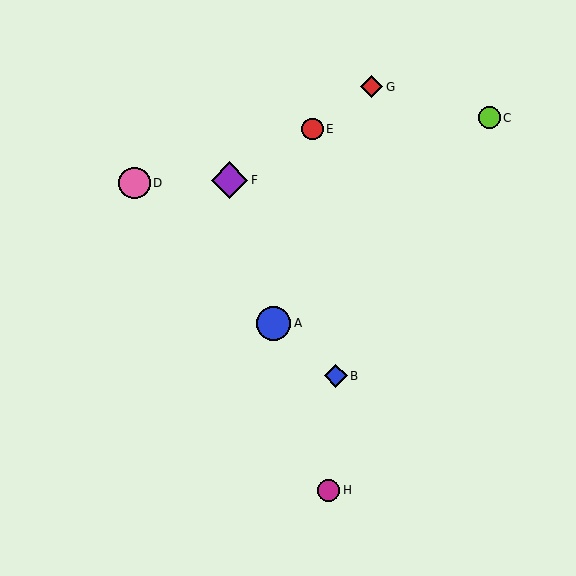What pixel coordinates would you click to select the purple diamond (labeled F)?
Click at (230, 180) to select the purple diamond F.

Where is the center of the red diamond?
The center of the red diamond is at (372, 87).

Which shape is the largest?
The purple diamond (labeled F) is the largest.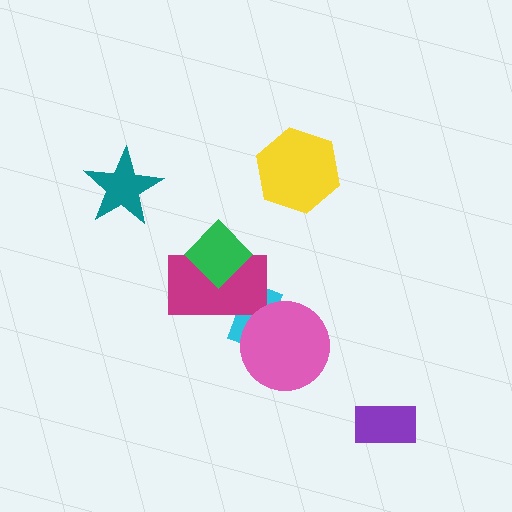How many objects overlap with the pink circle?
1 object overlaps with the pink circle.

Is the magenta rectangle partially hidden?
Yes, it is partially covered by another shape.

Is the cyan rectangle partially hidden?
Yes, it is partially covered by another shape.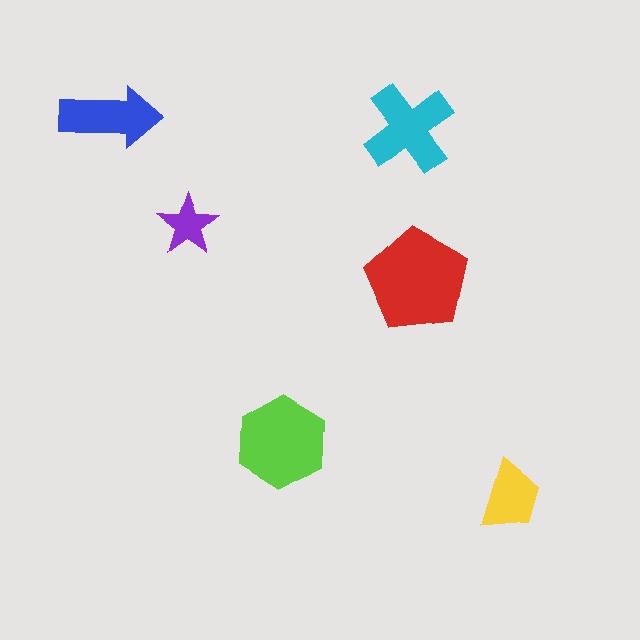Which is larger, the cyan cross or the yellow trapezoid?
The cyan cross.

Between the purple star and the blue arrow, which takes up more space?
The blue arrow.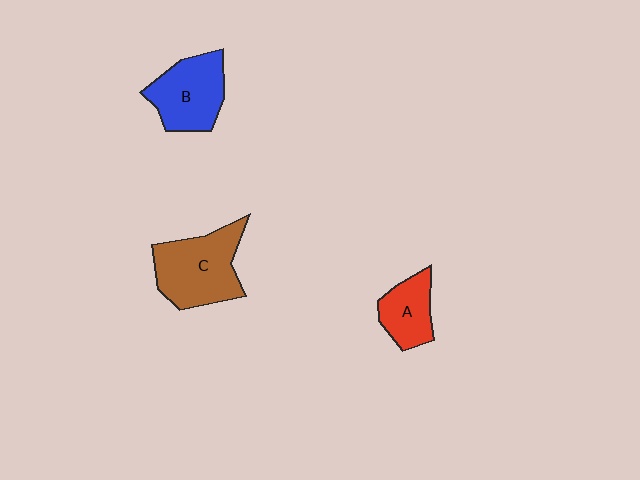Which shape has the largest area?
Shape C (brown).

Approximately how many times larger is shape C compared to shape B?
Approximately 1.2 times.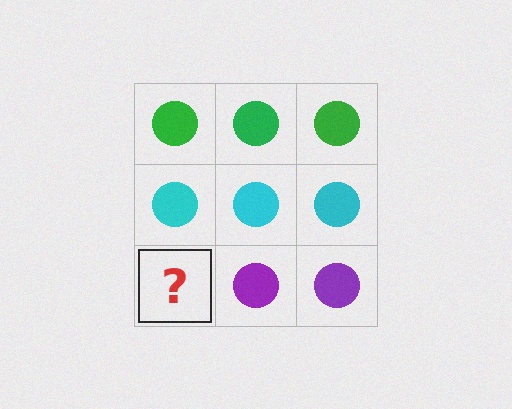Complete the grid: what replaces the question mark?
The question mark should be replaced with a purple circle.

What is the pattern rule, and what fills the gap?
The rule is that each row has a consistent color. The gap should be filled with a purple circle.